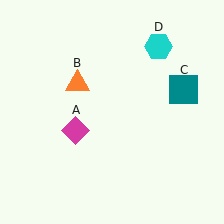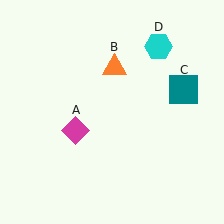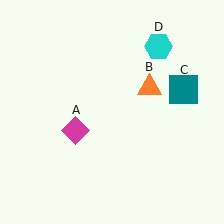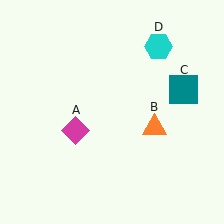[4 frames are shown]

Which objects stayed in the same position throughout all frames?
Magenta diamond (object A) and teal square (object C) and cyan hexagon (object D) remained stationary.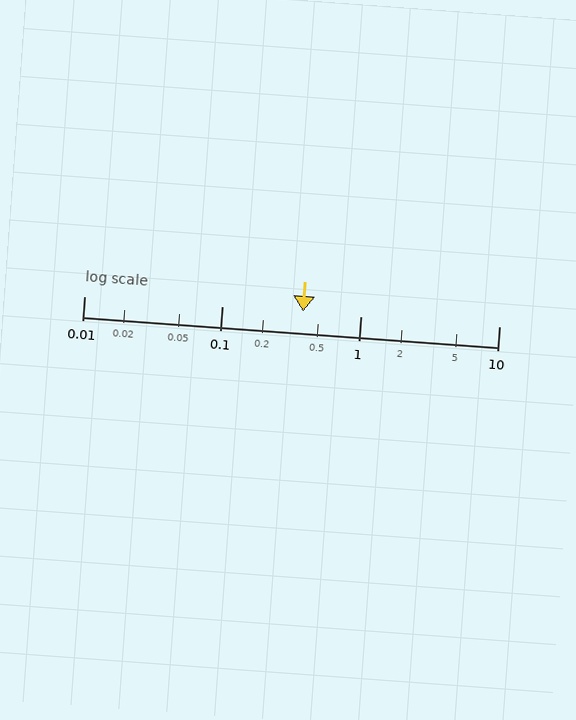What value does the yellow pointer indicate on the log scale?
The pointer indicates approximately 0.38.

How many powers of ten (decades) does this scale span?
The scale spans 3 decades, from 0.01 to 10.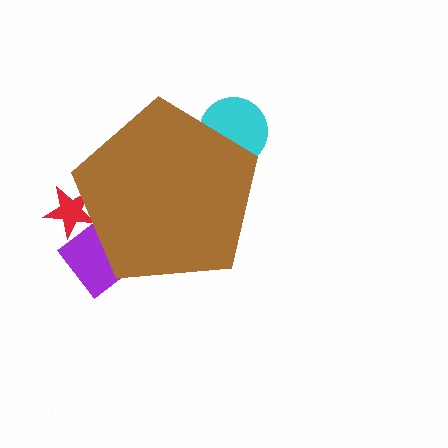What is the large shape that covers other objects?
A brown pentagon.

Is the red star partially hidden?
Yes, the red star is partially hidden behind the brown pentagon.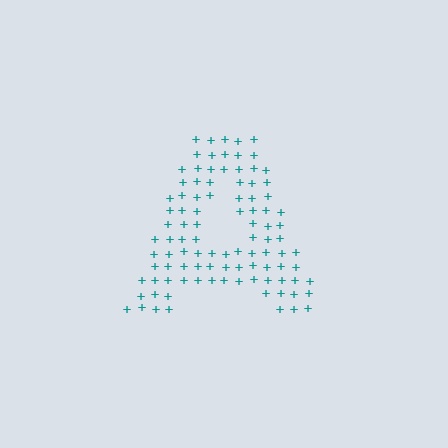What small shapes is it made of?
It is made of small plus signs.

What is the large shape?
The large shape is the letter A.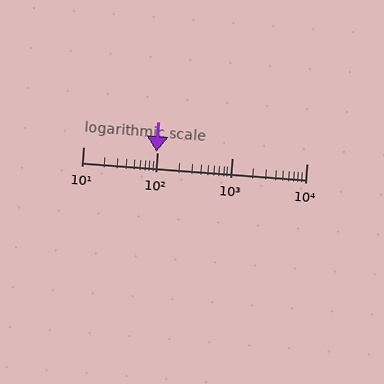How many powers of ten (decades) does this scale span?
The scale spans 3 decades, from 10 to 10000.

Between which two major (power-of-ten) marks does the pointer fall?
The pointer is between 10 and 100.